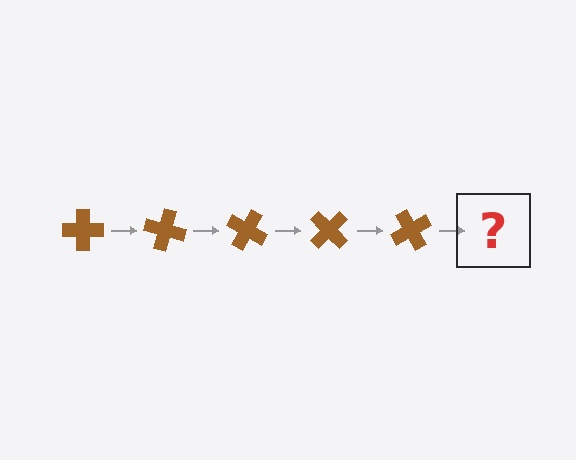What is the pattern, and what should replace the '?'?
The pattern is that the cross rotates 15 degrees each step. The '?' should be a brown cross rotated 75 degrees.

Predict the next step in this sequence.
The next step is a brown cross rotated 75 degrees.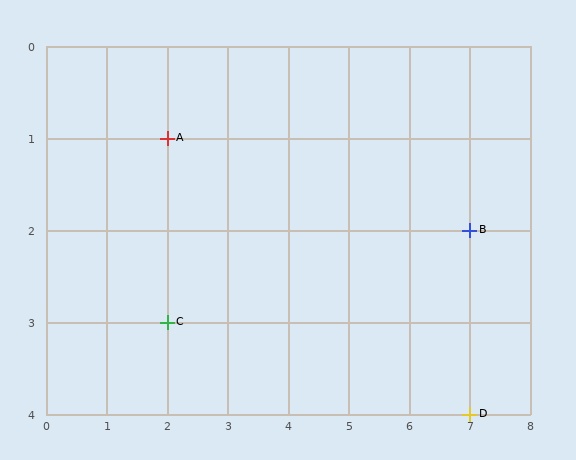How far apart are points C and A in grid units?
Points C and A are 2 rows apart.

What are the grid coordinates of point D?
Point D is at grid coordinates (7, 4).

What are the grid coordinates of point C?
Point C is at grid coordinates (2, 3).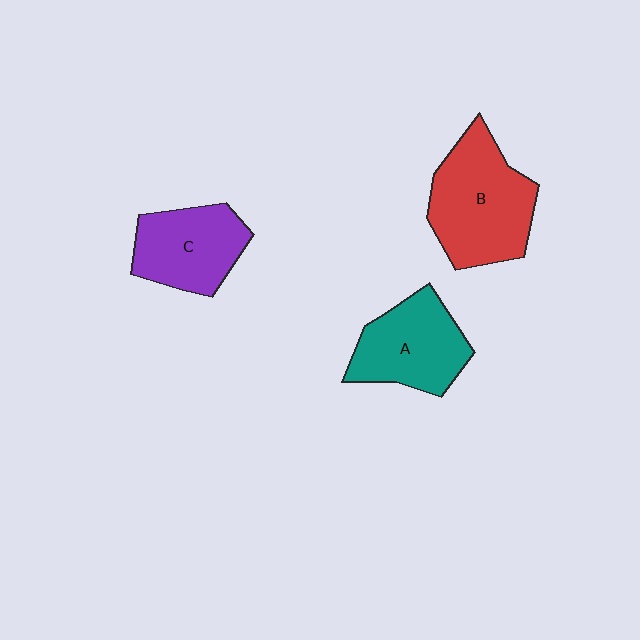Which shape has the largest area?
Shape B (red).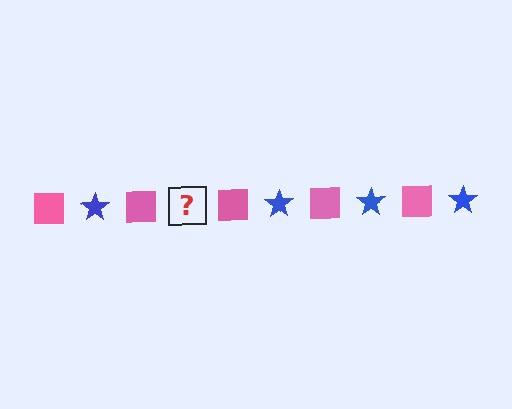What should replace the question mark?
The question mark should be replaced with a blue star.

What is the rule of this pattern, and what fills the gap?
The rule is that the pattern alternates between pink square and blue star. The gap should be filled with a blue star.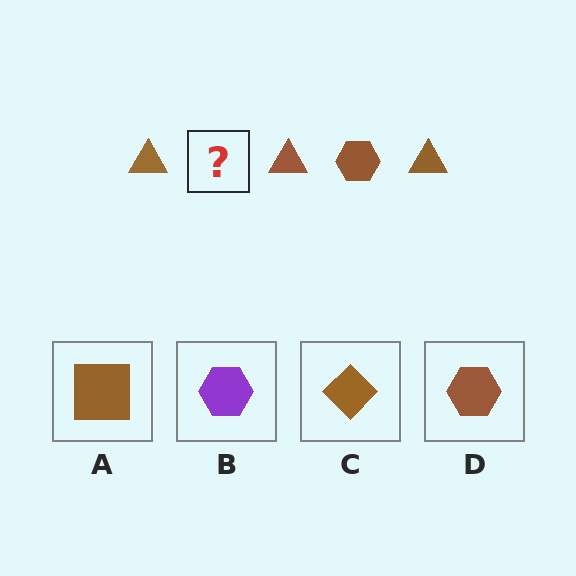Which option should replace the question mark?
Option D.